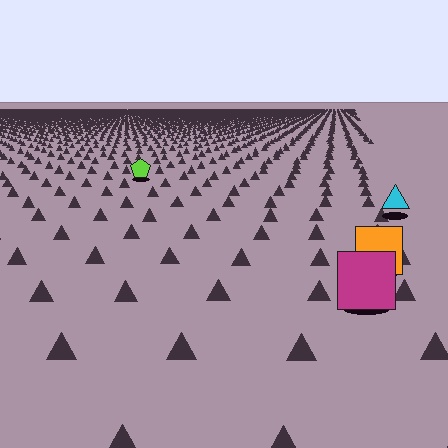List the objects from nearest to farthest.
From nearest to farthest: the magenta square, the orange square, the cyan triangle, the lime pentagon.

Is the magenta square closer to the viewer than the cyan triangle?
Yes. The magenta square is closer — you can tell from the texture gradient: the ground texture is coarser near it.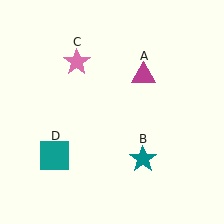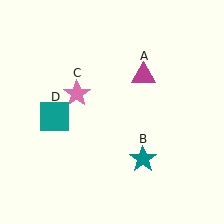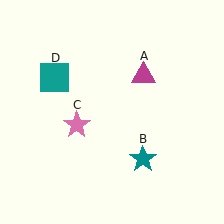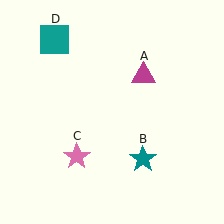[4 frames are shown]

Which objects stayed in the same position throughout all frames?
Magenta triangle (object A) and teal star (object B) remained stationary.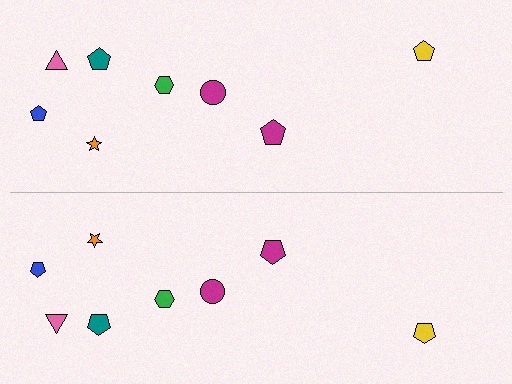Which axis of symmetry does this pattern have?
The pattern has a horizontal axis of symmetry running through the center of the image.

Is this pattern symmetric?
Yes, this pattern has bilateral (reflection) symmetry.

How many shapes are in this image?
There are 16 shapes in this image.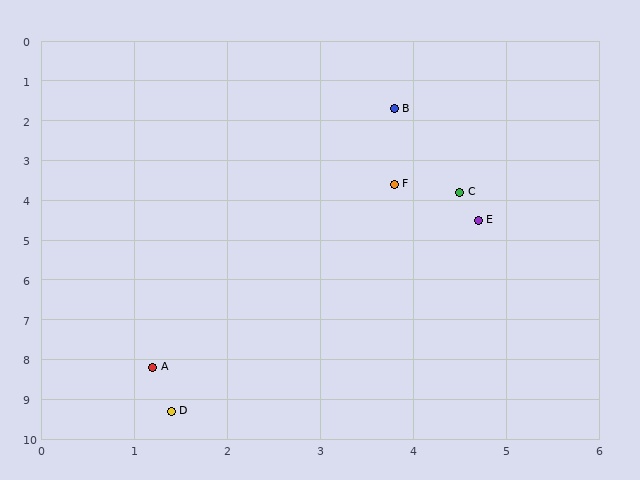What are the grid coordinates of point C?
Point C is at approximately (4.5, 3.8).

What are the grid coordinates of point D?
Point D is at approximately (1.4, 9.3).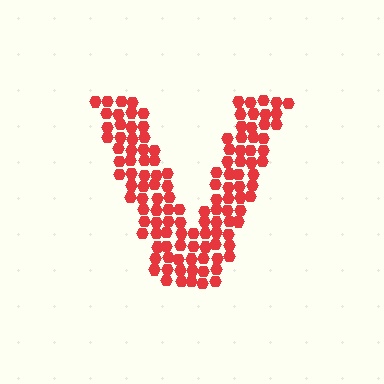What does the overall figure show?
The overall figure shows the letter V.